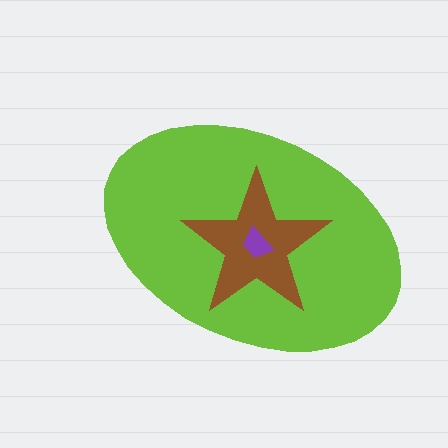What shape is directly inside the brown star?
The purple trapezoid.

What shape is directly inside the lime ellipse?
The brown star.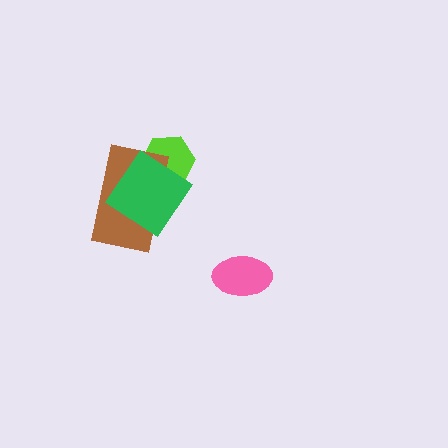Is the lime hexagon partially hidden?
Yes, it is partially covered by another shape.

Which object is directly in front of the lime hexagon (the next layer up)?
The brown rectangle is directly in front of the lime hexagon.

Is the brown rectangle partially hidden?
Yes, it is partially covered by another shape.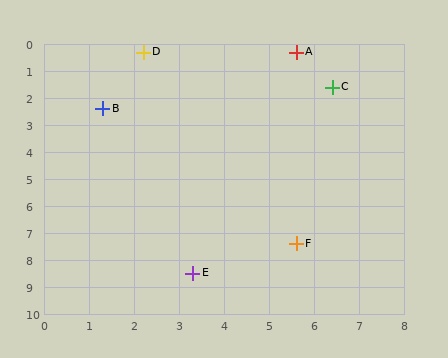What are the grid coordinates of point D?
Point D is at approximately (2.2, 0.3).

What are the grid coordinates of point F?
Point F is at approximately (5.6, 7.4).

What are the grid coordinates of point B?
Point B is at approximately (1.3, 2.4).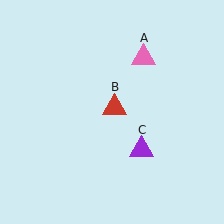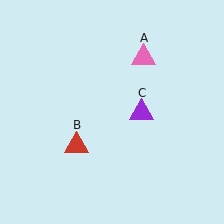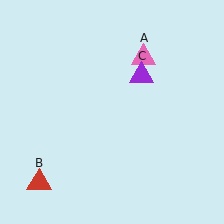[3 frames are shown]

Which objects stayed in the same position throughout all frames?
Pink triangle (object A) remained stationary.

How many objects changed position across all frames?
2 objects changed position: red triangle (object B), purple triangle (object C).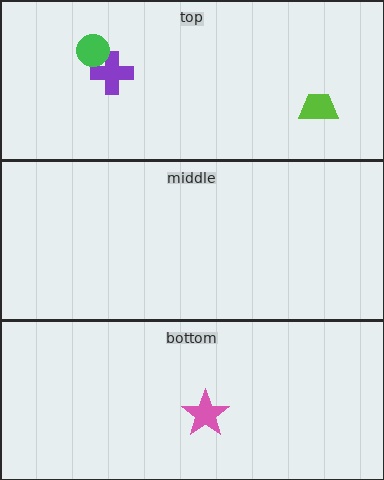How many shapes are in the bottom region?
1.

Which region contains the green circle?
The top region.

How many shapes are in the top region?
3.